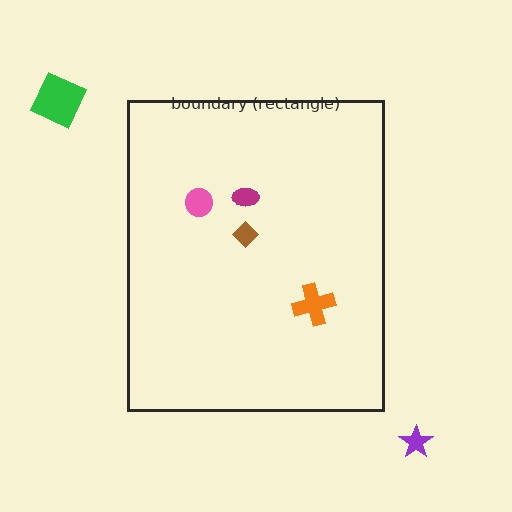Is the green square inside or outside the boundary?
Outside.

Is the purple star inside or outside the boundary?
Outside.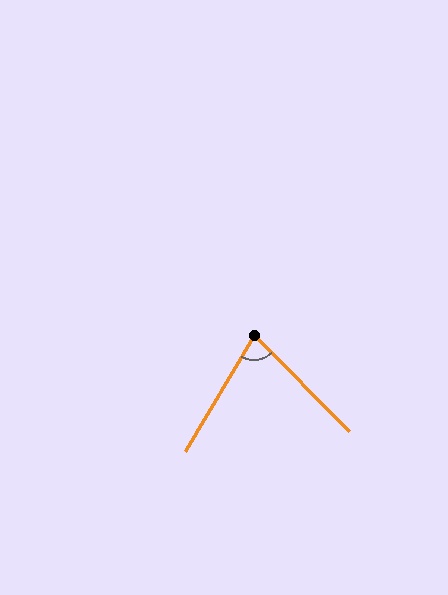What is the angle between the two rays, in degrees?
Approximately 75 degrees.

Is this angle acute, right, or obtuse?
It is acute.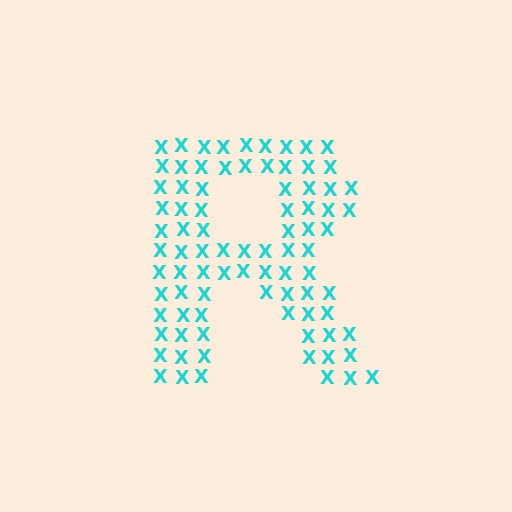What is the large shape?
The large shape is the letter R.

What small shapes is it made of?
It is made of small letter X's.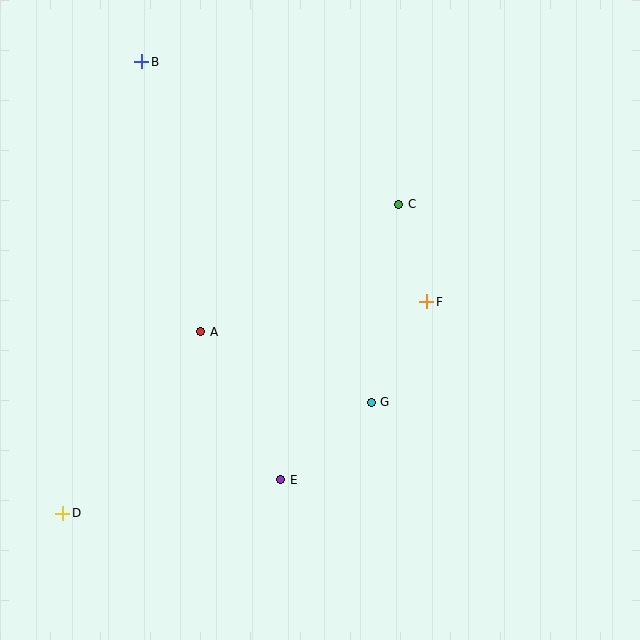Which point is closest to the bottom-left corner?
Point D is closest to the bottom-left corner.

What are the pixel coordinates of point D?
Point D is at (63, 513).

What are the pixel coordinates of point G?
Point G is at (371, 402).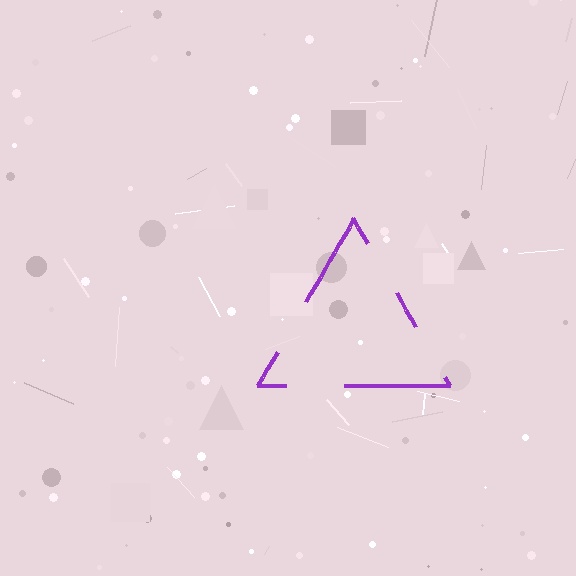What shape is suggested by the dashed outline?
The dashed outline suggests a triangle.